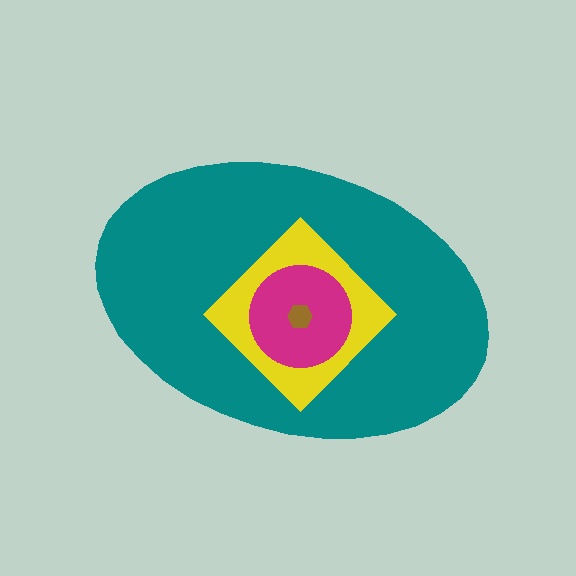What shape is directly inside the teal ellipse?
The yellow diamond.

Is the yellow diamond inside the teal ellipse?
Yes.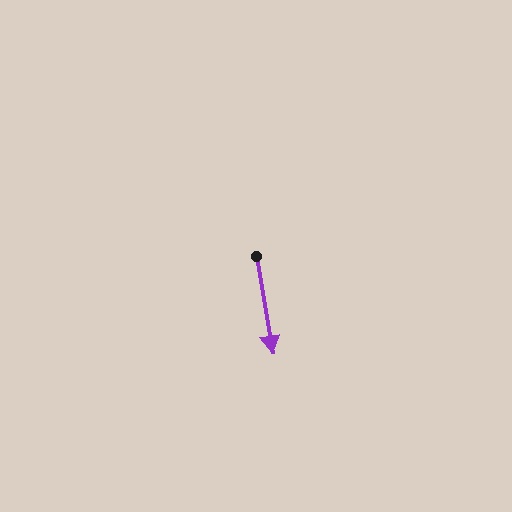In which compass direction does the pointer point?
South.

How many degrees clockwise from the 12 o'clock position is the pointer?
Approximately 170 degrees.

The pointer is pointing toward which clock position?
Roughly 6 o'clock.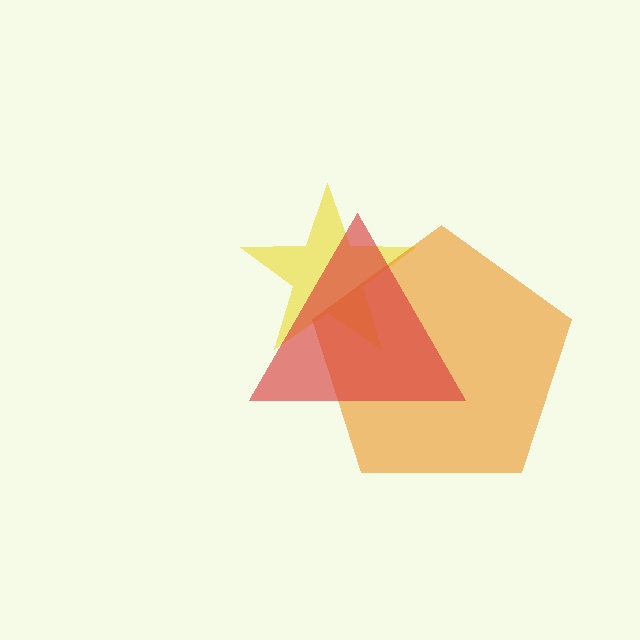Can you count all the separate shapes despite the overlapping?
Yes, there are 3 separate shapes.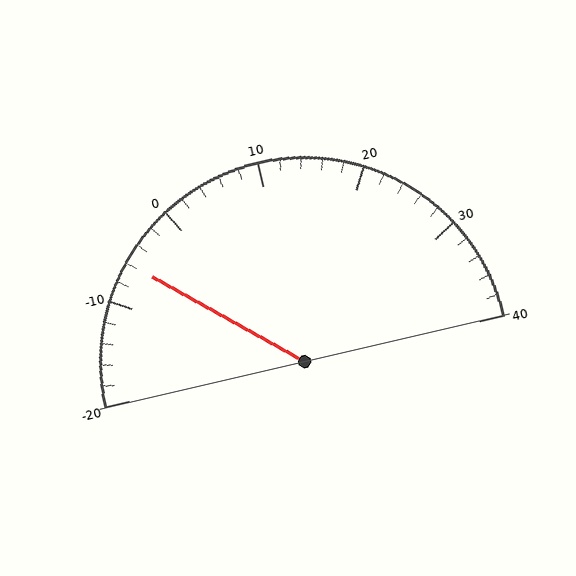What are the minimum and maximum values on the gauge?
The gauge ranges from -20 to 40.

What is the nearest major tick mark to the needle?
The nearest major tick mark is -10.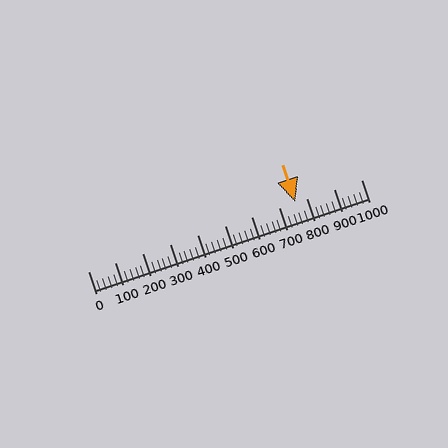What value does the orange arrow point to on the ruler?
The orange arrow points to approximately 760.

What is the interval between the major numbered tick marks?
The major tick marks are spaced 100 units apart.